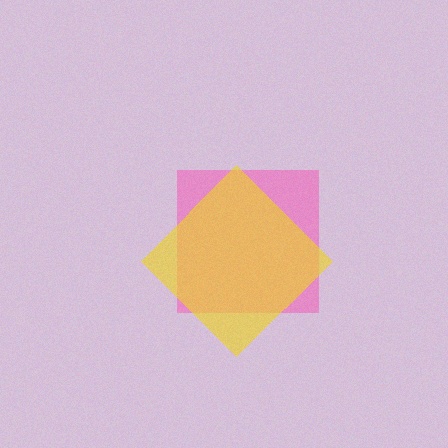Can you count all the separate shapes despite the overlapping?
Yes, there are 2 separate shapes.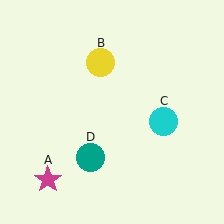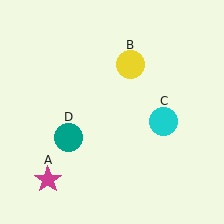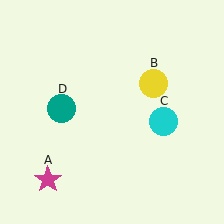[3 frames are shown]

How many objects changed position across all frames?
2 objects changed position: yellow circle (object B), teal circle (object D).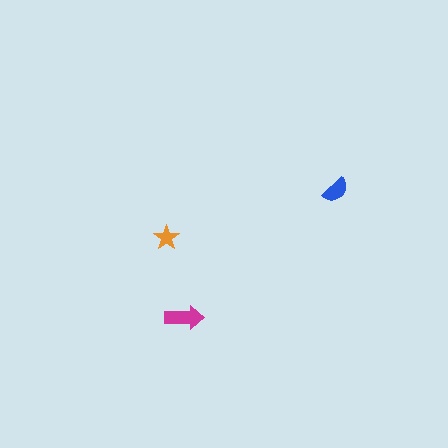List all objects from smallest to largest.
The orange star, the blue semicircle, the magenta arrow.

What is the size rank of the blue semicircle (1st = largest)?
2nd.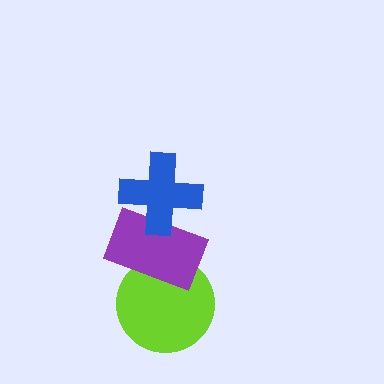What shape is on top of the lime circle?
The purple rectangle is on top of the lime circle.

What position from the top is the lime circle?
The lime circle is 3rd from the top.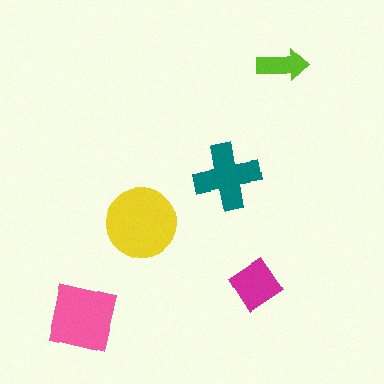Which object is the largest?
The yellow circle.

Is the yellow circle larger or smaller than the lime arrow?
Larger.